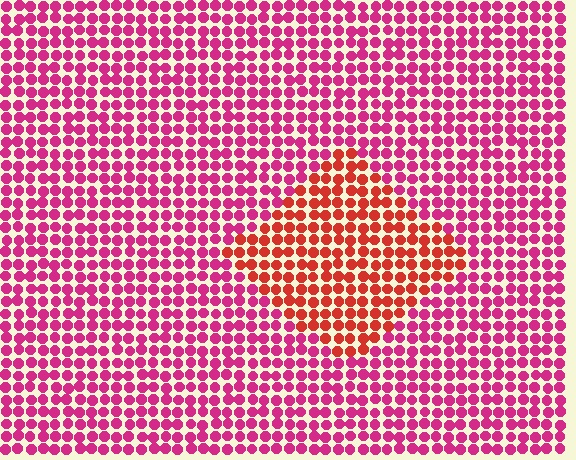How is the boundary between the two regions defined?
The boundary is defined purely by a slight shift in hue (about 37 degrees). Spacing, size, and orientation are identical on both sides.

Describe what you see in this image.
The image is filled with small magenta elements in a uniform arrangement. A diamond-shaped region is visible where the elements are tinted to a slightly different hue, forming a subtle color boundary.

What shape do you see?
I see a diamond.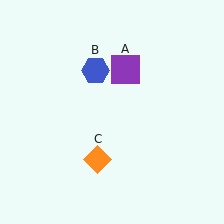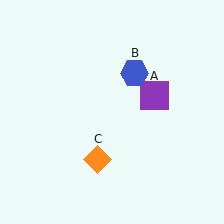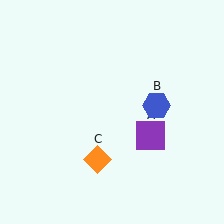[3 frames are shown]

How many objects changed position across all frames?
2 objects changed position: purple square (object A), blue hexagon (object B).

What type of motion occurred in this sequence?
The purple square (object A), blue hexagon (object B) rotated clockwise around the center of the scene.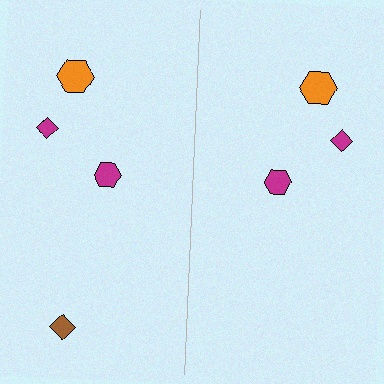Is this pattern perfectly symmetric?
No, the pattern is not perfectly symmetric. A brown diamond is missing from the right side.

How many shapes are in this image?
There are 7 shapes in this image.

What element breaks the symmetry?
A brown diamond is missing from the right side.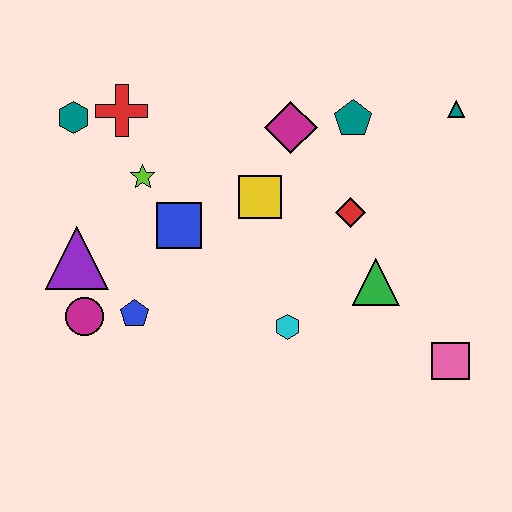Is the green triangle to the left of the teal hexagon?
No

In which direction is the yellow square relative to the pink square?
The yellow square is to the left of the pink square.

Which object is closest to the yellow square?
The magenta diamond is closest to the yellow square.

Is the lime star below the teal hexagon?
Yes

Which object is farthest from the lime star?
The pink square is farthest from the lime star.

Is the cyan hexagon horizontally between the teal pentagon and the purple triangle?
Yes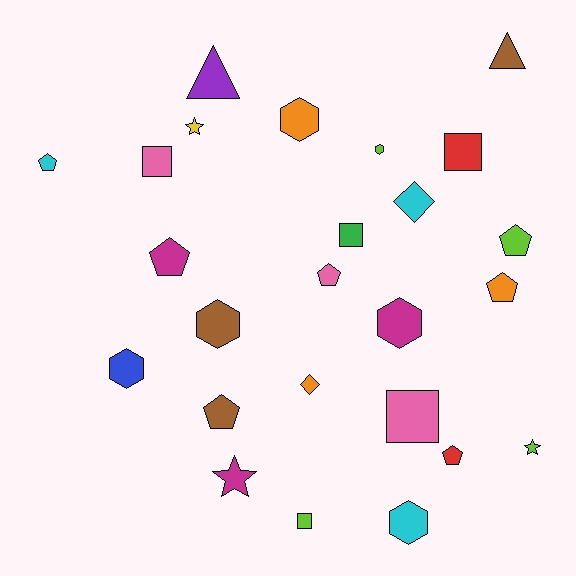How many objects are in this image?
There are 25 objects.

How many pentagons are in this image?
There are 7 pentagons.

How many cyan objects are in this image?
There are 3 cyan objects.